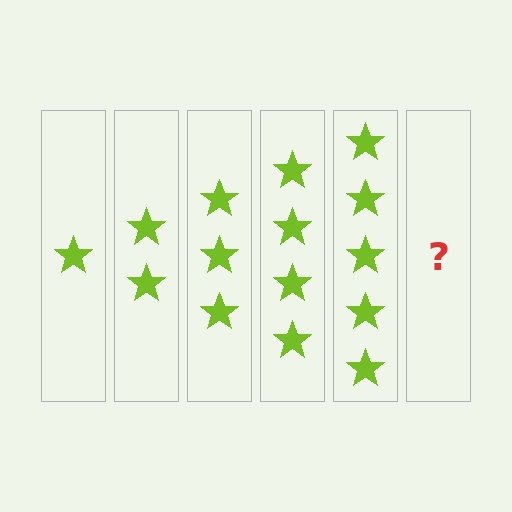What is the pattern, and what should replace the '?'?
The pattern is that each step adds one more star. The '?' should be 6 stars.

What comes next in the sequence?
The next element should be 6 stars.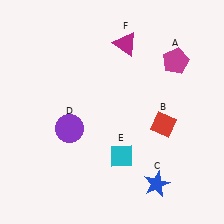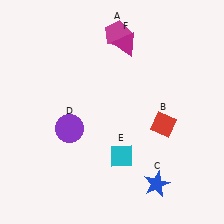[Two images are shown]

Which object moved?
The magenta pentagon (A) moved left.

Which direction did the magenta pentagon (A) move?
The magenta pentagon (A) moved left.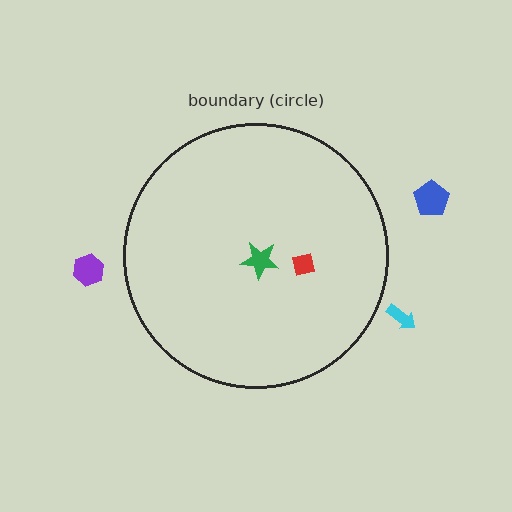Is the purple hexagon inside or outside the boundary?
Outside.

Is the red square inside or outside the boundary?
Inside.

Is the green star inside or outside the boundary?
Inside.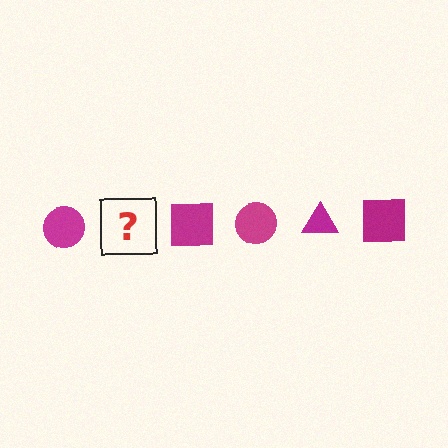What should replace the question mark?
The question mark should be replaced with a magenta triangle.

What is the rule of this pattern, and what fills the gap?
The rule is that the pattern cycles through circle, triangle, square shapes in magenta. The gap should be filled with a magenta triangle.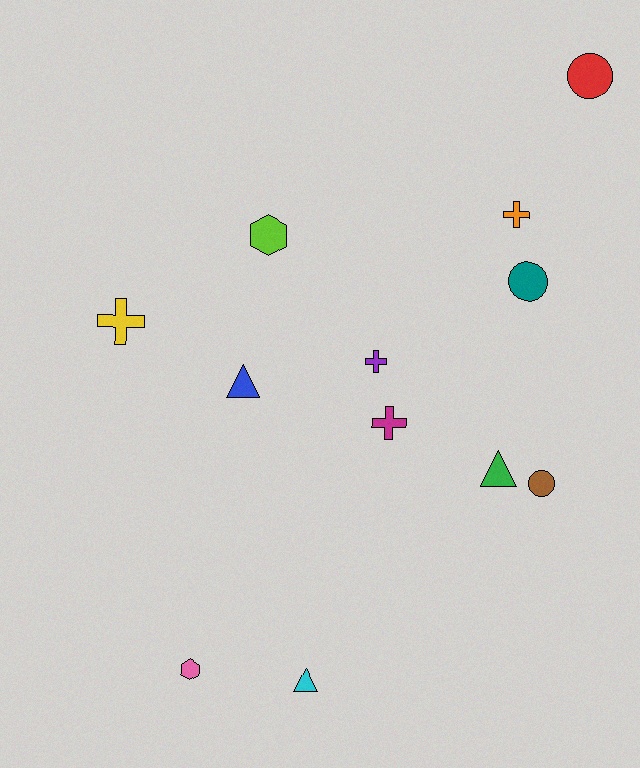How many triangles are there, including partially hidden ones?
There are 3 triangles.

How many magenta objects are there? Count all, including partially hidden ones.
There is 1 magenta object.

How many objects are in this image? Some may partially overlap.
There are 12 objects.